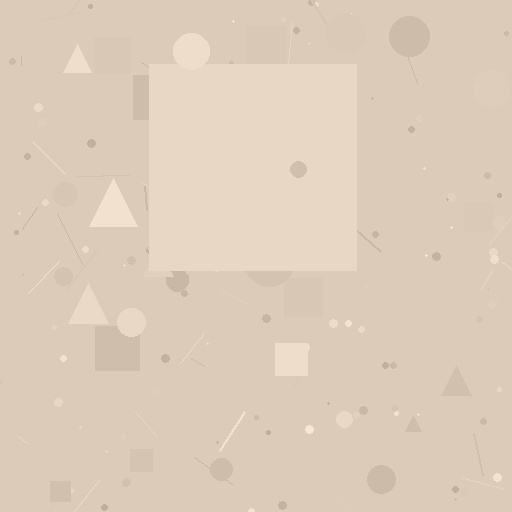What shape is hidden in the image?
A square is hidden in the image.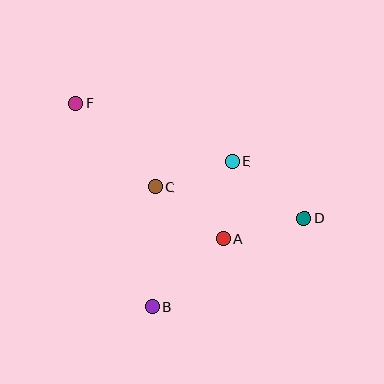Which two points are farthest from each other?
Points D and F are farthest from each other.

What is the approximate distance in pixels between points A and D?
The distance between A and D is approximately 84 pixels.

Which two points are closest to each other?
Points A and E are closest to each other.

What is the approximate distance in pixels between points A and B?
The distance between A and B is approximately 98 pixels.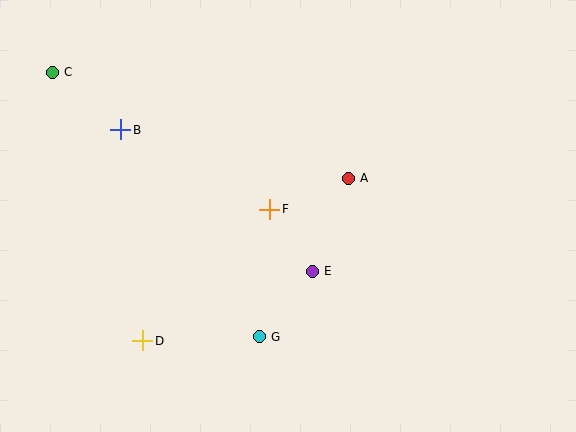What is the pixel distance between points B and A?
The distance between B and A is 233 pixels.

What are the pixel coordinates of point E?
Point E is at (312, 271).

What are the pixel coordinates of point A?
Point A is at (348, 178).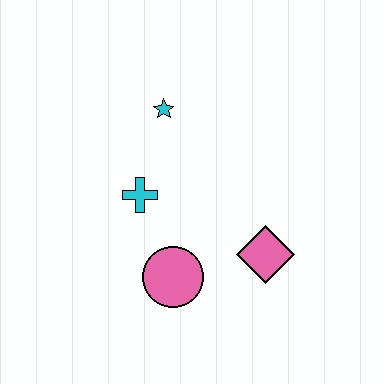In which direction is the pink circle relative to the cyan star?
The pink circle is below the cyan star.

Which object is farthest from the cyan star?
The pink diamond is farthest from the cyan star.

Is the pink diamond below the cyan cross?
Yes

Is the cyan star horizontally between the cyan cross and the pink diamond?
Yes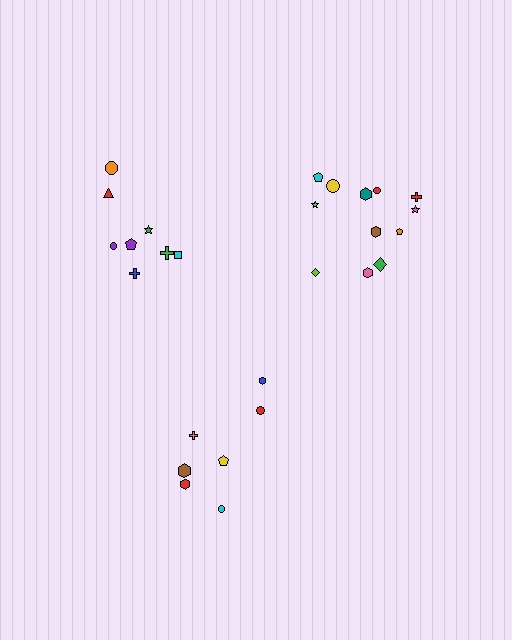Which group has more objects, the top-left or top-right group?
The top-right group.